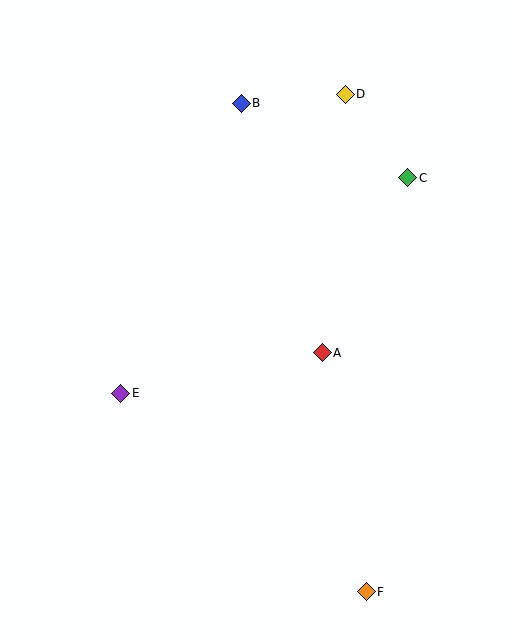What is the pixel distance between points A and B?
The distance between A and B is 263 pixels.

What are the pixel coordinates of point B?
Point B is at (241, 103).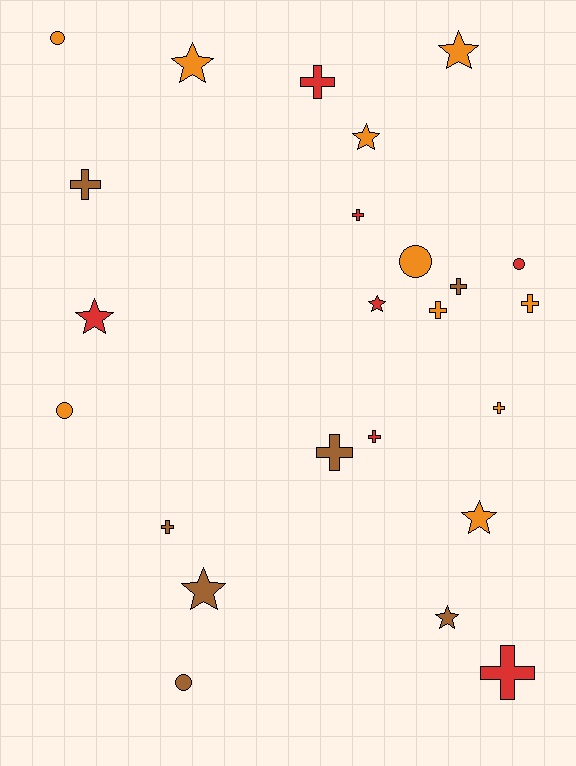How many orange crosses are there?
There are 3 orange crosses.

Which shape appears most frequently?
Cross, with 11 objects.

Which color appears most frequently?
Orange, with 10 objects.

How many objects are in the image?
There are 24 objects.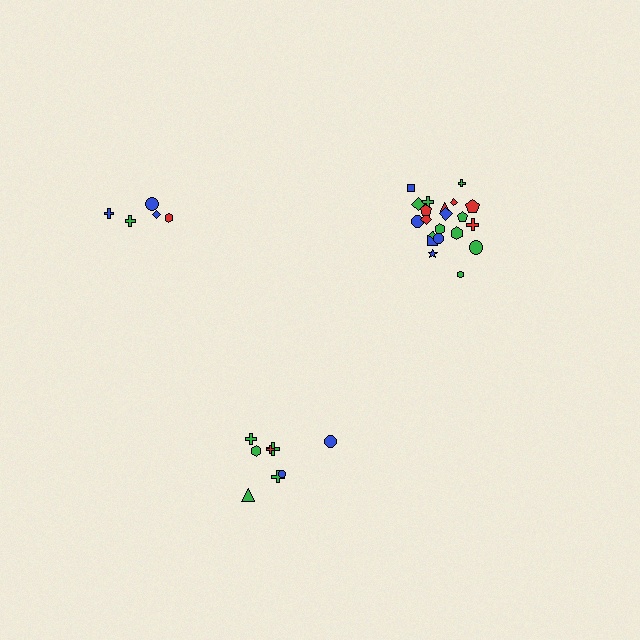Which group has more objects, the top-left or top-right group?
The top-right group.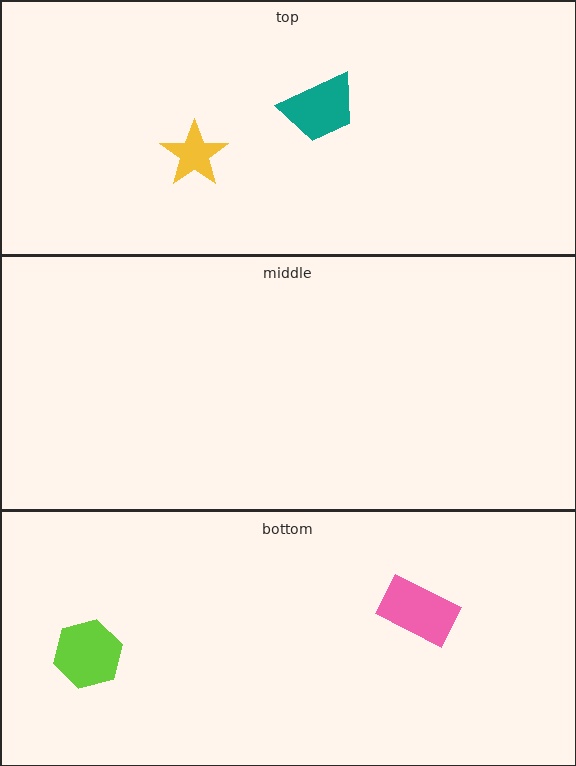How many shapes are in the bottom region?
2.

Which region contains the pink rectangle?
The bottom region.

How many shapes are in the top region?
2.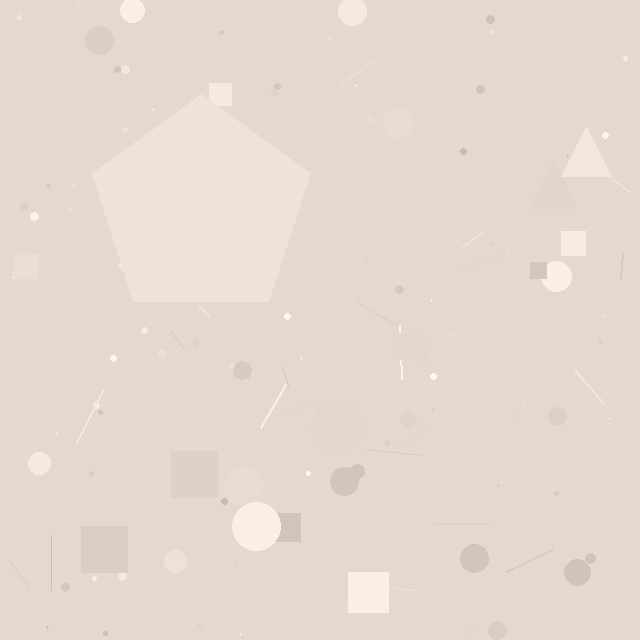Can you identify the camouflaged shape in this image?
The camouflaged shape is a pentagon.